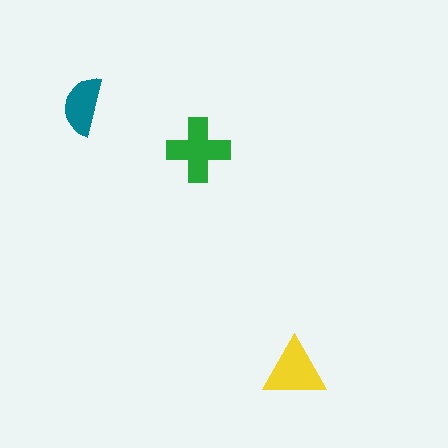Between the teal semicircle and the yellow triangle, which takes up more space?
The yellow triangle.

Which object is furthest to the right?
The yellow triangle is rightmost.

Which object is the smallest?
The teal semicircle.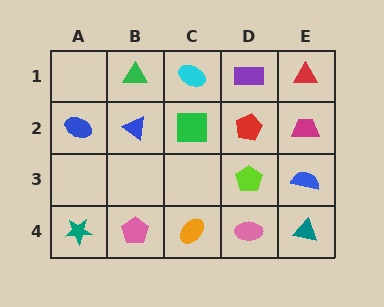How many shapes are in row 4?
5 shapes.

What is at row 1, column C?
A cyan ellipse.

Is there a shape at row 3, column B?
No, that cell is empty.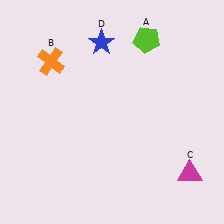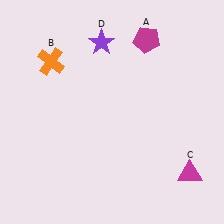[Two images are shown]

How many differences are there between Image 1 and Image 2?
There are 2 differences between the two images.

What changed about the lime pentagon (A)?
In Image 1, A is lime. In Image 2, it changed to magenta.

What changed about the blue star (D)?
In Image 1, D is blue. In Image 2, it changed to purple.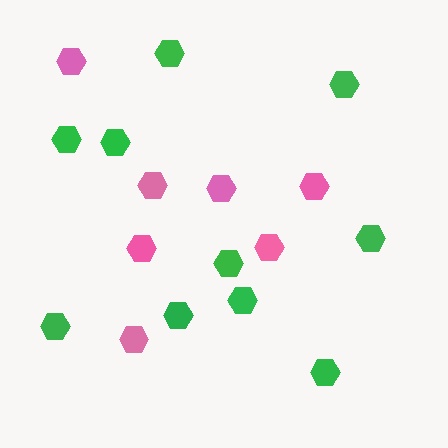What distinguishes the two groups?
There are 2 groups: one group of pink hexagons (7) and one group of green hexagons (10).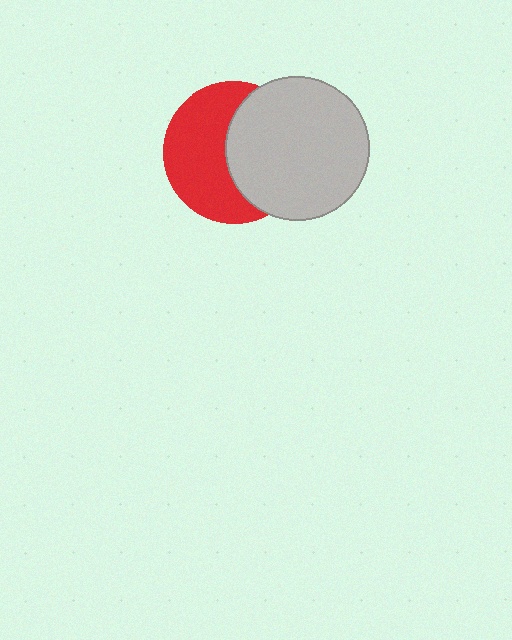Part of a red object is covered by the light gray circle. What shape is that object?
It is a circle.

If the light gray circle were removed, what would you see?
You would see the complete red circle.